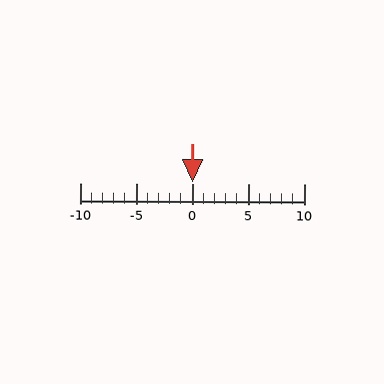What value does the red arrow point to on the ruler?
The red arrow points to approximately 0.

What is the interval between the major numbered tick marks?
The major tick marks are spaced 5 units apart.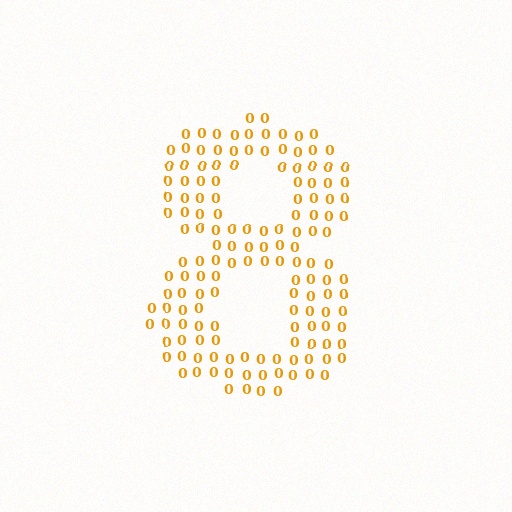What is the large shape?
The large shape is the digit 8.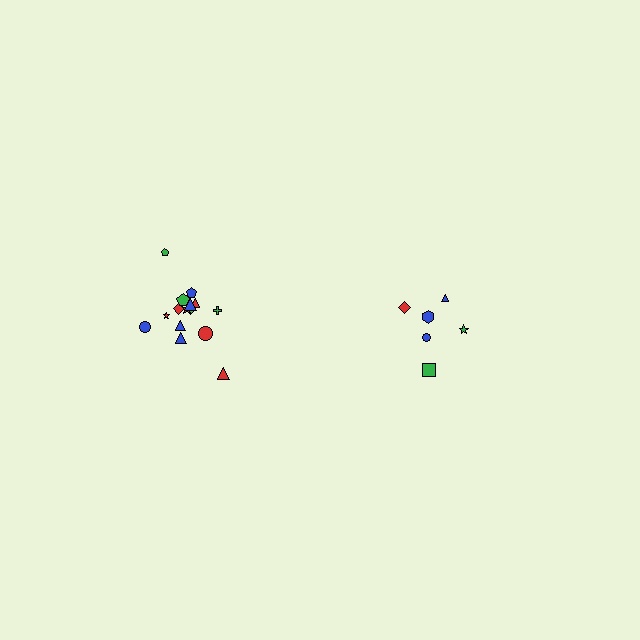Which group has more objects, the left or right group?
The left group.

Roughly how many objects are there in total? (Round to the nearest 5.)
Roughly 20 objects in total.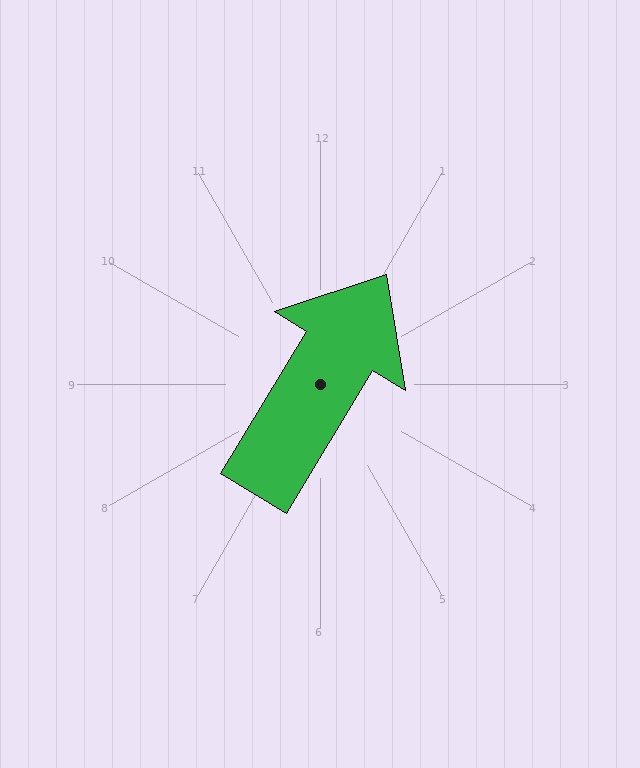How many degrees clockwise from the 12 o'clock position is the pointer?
Approximately 31 degrees.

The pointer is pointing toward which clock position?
Roughly 1 o'clock.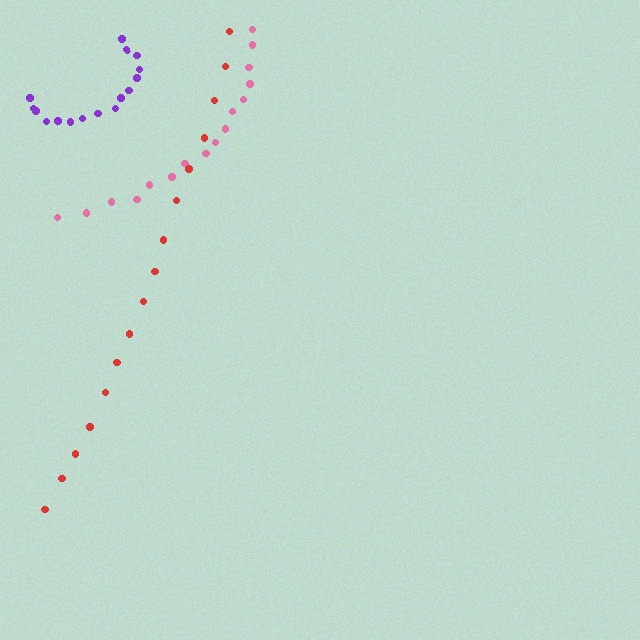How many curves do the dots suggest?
There are 3 distinct paths.